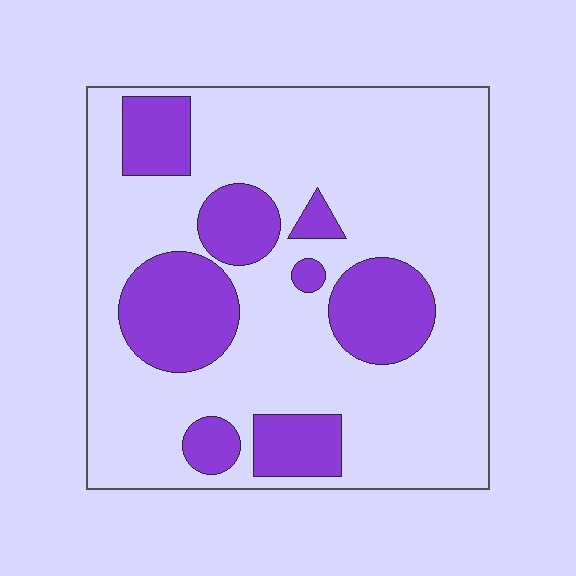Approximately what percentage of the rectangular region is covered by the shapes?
Approximately 25%.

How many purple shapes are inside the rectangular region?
8.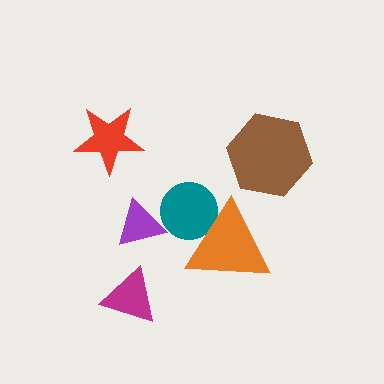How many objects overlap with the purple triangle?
1 object overlaps with the purple triangle.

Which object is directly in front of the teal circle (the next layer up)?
The purple triangle is directly in front of the teal circle.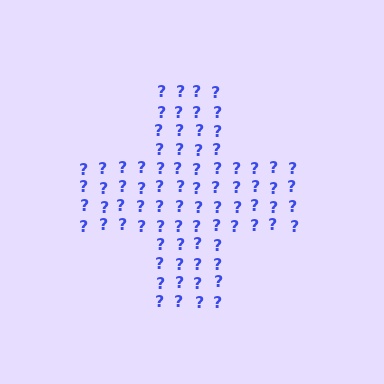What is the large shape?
The large shape is a cross.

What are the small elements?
The small elements are question marks.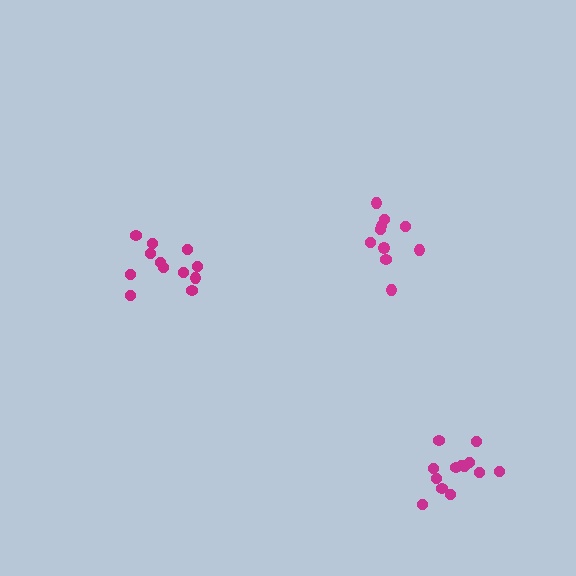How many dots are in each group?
Group 1: 10 dots, Group 2: 12 dots, Group 3: 13 dots (35 total).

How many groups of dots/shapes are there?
There are 3 groups.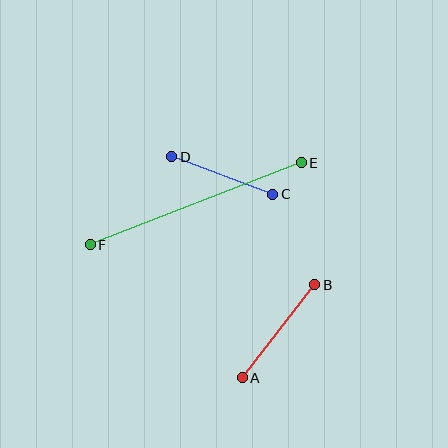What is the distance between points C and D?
The distance is approximately 108 pixels.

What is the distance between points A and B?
The distance is approximately 118 pixels.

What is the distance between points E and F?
The distance is approximately 226 pixels.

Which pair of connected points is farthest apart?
Points E and F are farthest apart.